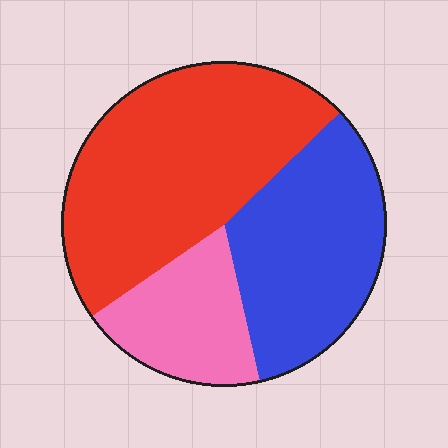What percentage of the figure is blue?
Blue takes up about one third (1/3) of the figure.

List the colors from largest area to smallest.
From largest to smallest: red, blue, pink.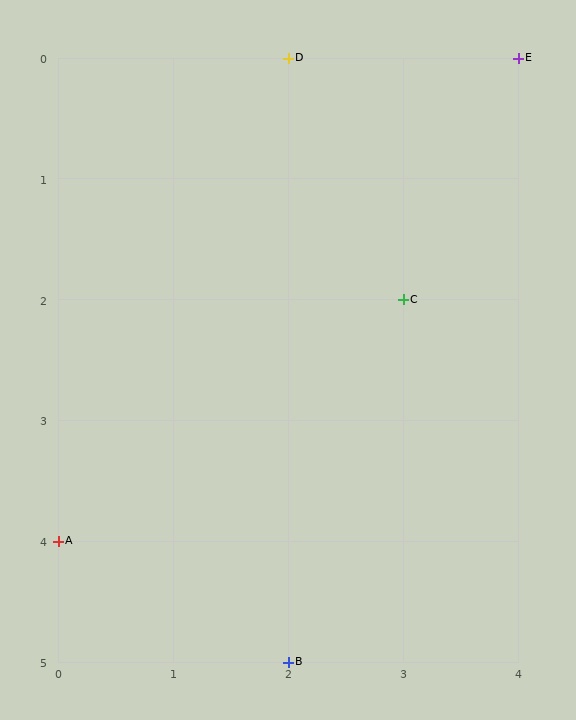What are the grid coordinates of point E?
Point E is at grid coordinates (4, 0).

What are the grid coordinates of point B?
Point B is at grid coordinates (2, 5).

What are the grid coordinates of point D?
Point D is at grid coordinates (2, 0).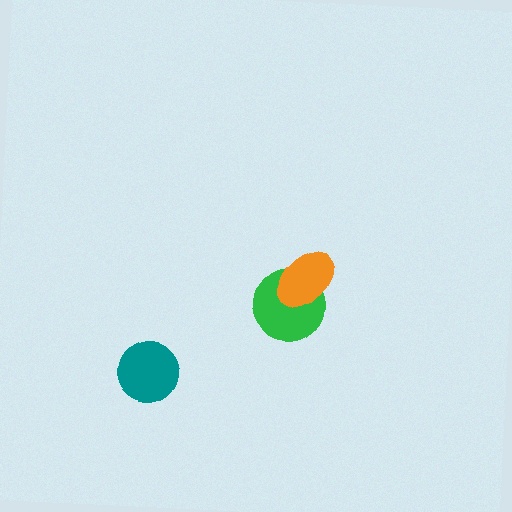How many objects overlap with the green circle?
1 object overlaps with the green circle.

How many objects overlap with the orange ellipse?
1 object overlaps with the orange ellipse.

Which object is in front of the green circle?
The orange ellipse is in front of the green circle.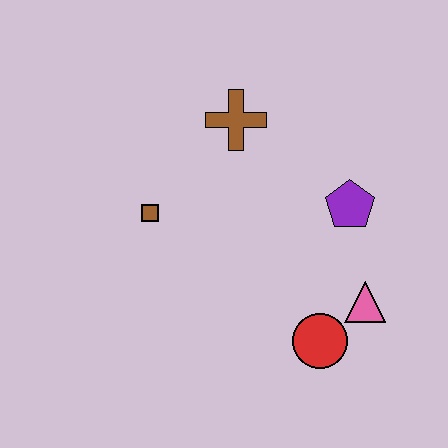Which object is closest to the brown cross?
The brown square is closest to the brown cross.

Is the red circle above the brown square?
No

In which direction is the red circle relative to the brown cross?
The red circle is below the brown cross.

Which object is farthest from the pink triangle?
The brown square is farthest from the pink triangle.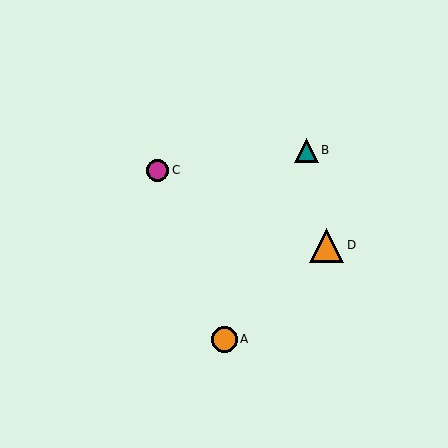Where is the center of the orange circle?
The center of the orange circle is at (225, 339).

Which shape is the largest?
The orange triangle (labeled D) is the largest.